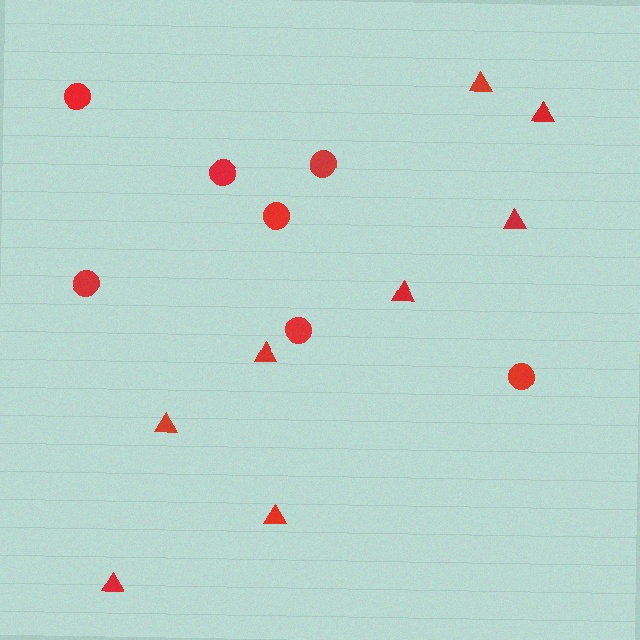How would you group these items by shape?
There are 2 groups: one group of triangles (8) and one group of circles (7).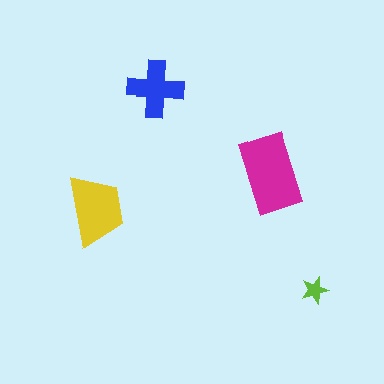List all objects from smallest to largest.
The lime star, the blue cross, the yellow trapezoid, the magenta rectangle.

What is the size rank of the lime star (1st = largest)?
4th.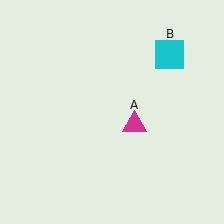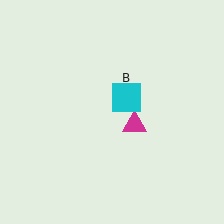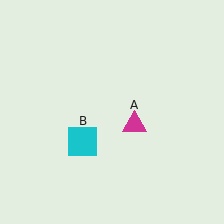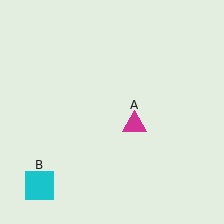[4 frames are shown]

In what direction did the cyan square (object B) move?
The cyan square (object B) moved down and to the left.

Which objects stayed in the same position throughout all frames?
Magenta triangle (object A) remained stationary.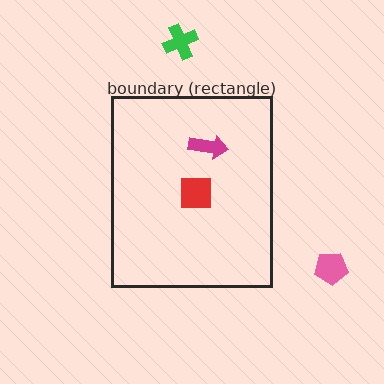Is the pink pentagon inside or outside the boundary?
Outside.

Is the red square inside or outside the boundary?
Inside.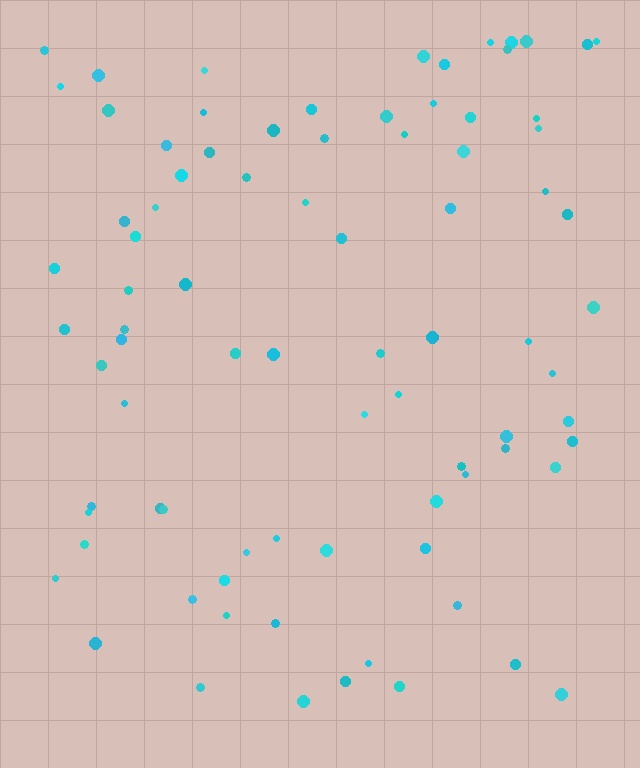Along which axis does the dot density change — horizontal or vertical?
Vertical.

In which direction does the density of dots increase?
From bottom to top, with the top side densest.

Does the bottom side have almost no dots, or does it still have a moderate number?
Still a moderate number, just noticeably fewer than the top.